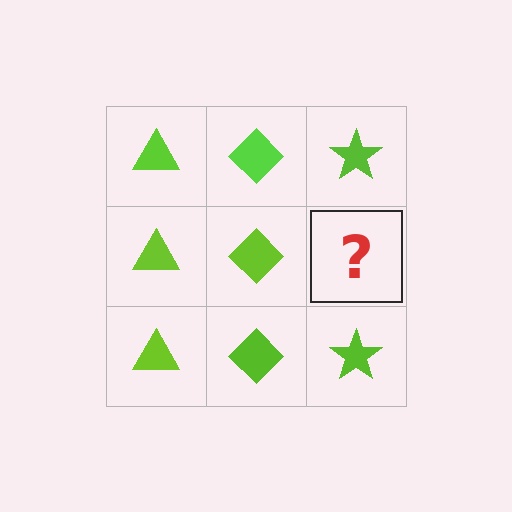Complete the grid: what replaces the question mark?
The question mark should be replaced with a lime star.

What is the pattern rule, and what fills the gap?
The rule is that each column has a consistent shape. The gap should be filled with a lime star.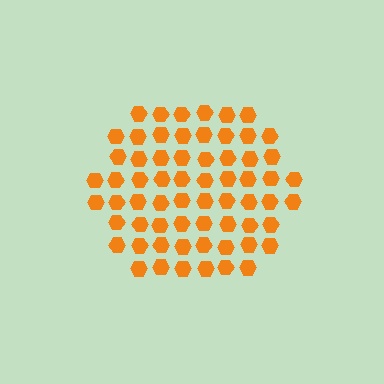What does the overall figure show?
The overall figure shows a hexagon.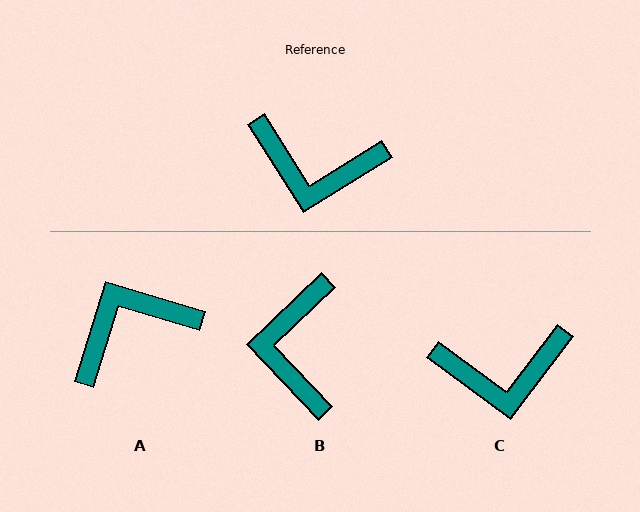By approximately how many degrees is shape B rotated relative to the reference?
Approximately 78 degrees clockwise.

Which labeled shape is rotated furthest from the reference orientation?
A, about 139 degrees away.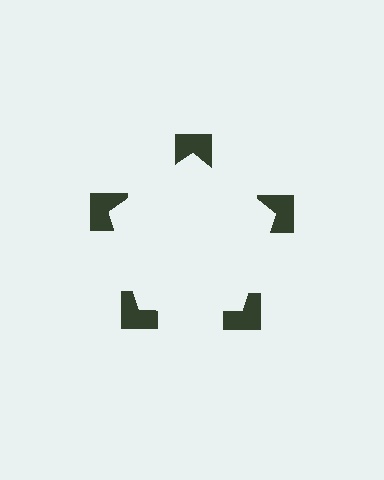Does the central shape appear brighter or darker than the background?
It typically appears slightly brighter than the background, even though no actual brightness change is drawn.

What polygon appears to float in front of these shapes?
An illusory pentagon — its edges are inferred from the aligned wedge cuts in the notched squares, not physically drawn.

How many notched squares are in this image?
There are 5 — one at each vertex of the illusory pentagon.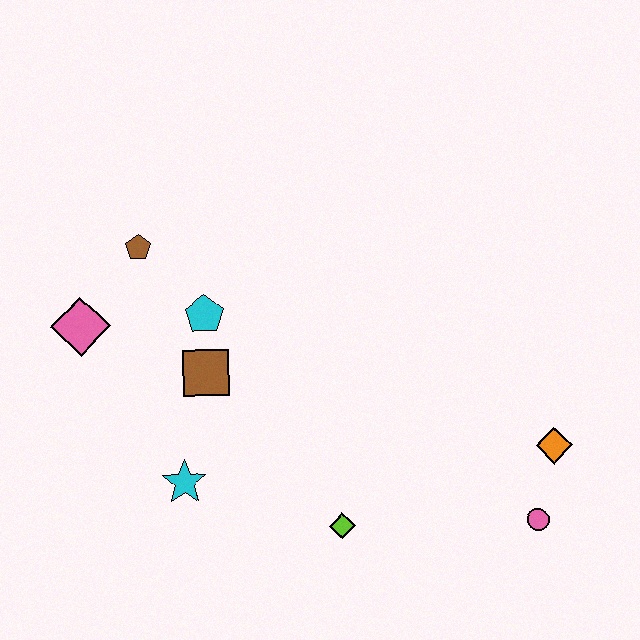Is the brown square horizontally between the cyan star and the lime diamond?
Yes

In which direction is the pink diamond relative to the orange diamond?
The pink diamond is to the left of the orange diamond.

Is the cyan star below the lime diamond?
No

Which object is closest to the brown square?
The cyan pentagon is closest to the brown square.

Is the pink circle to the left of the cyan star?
No